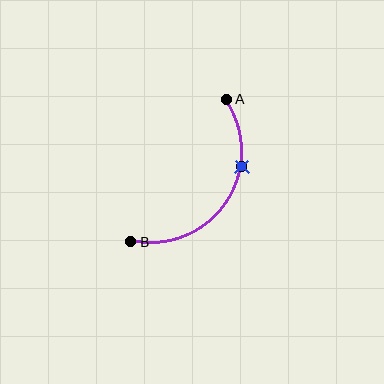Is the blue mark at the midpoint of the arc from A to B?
No. The blue mark lies on the arc but is closer to endpoint A. The arc midpoint would be at the point on the curve equidistant along the arc from both A and B.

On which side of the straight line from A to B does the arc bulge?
The arc bulges below and to the right of the straight line connecting A and B.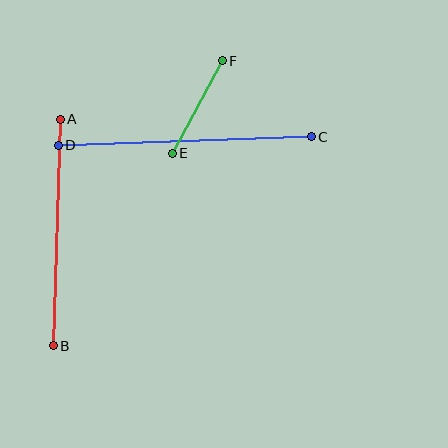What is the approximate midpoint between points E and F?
The midpoint is at approximately (197, 107) pixels.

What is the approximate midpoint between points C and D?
The midpoint is at approximately (185, 141) pixels.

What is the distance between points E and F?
The distance is approximately 105 pixels.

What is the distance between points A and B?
The distance is approximately 226 pixels.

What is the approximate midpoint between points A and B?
The midpoint is at approximately (57, 232) pixels.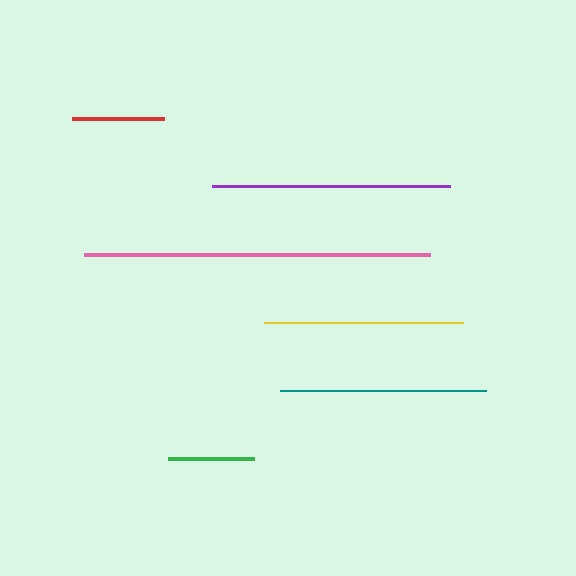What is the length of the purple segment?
The purple segment is approximately 238 pixels long.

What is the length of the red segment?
The red segment is approximately 92 pixels long.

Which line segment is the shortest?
The green line is the shortest at approximately 85 pixels.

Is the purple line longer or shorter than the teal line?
The purple line is longer than the teal line.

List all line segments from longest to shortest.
From longest to shortest: pink, purple, teal, yellow, red, green.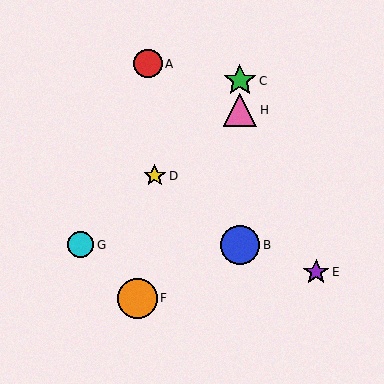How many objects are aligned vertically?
3 objects (B, C, H) are aligned vertically.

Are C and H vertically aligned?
Yes, both are at x≈240.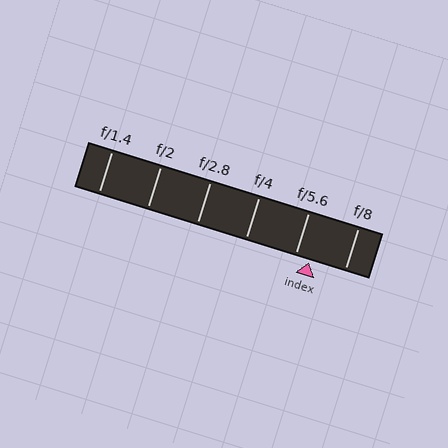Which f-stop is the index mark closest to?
The index mark is closest to f/5.6.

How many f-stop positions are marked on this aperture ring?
There are 6 f-stop positions marked.